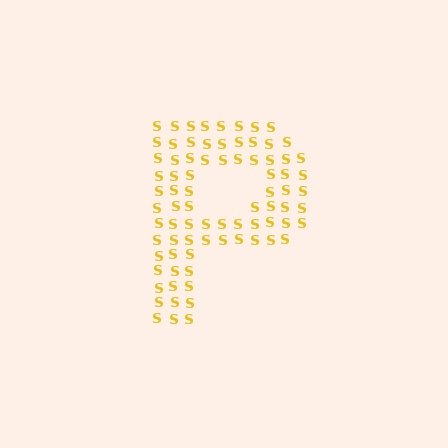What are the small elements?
The small elements are letter S's.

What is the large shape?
The large shape is the letter P.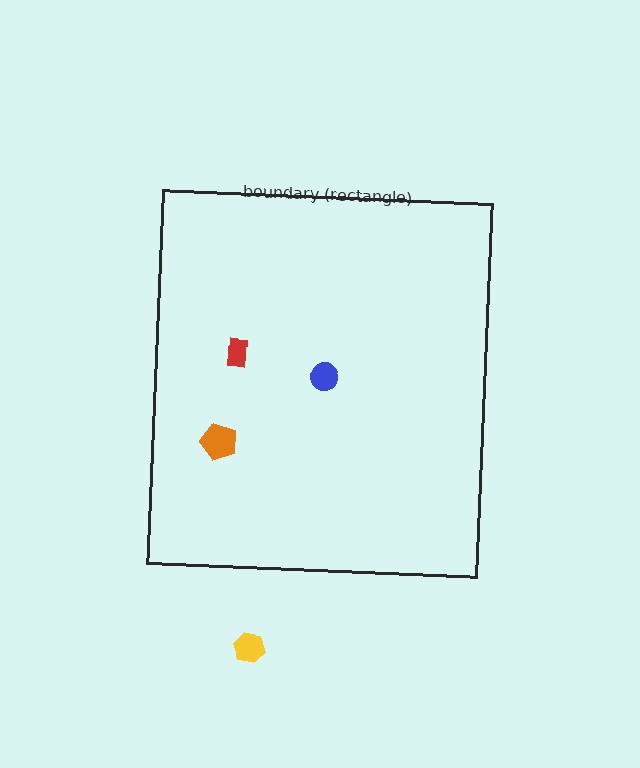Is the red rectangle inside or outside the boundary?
Inside.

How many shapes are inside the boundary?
3 inside, 1 outside.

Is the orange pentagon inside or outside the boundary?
Inside.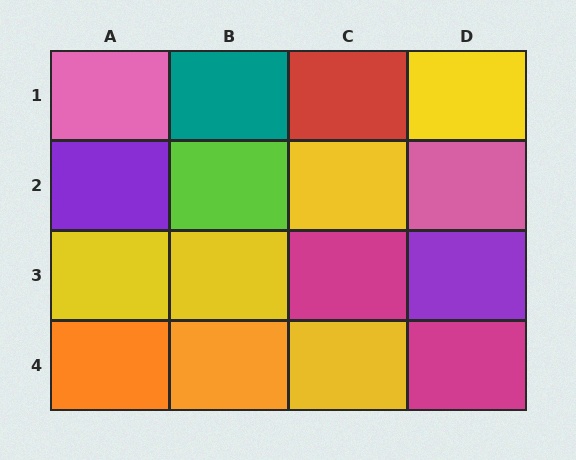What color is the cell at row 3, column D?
Purple.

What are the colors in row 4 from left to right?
Orange, orange, yellow, magenta.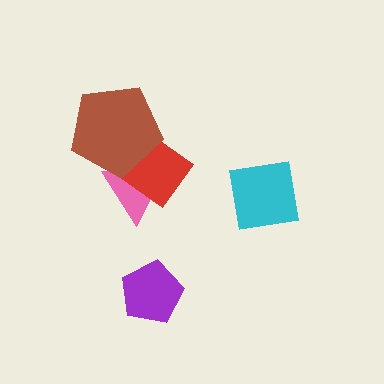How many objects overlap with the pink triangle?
2 objects overlap with the pink triangle.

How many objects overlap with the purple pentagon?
0 objects overlap with the purple pentagon.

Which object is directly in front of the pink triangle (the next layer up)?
The red diamond is directly in front of the pink triangle.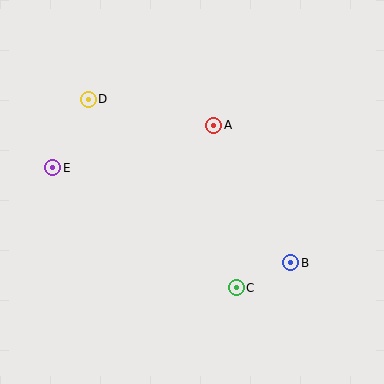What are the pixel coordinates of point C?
Point C is at (236, 288).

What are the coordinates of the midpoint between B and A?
The midpoint between B and A is at (252, 194).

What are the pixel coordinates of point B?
Point B is at (291, 263).